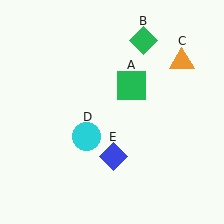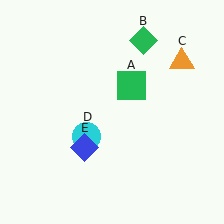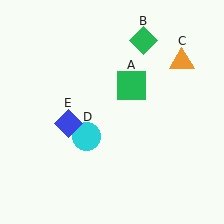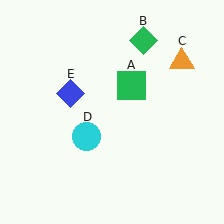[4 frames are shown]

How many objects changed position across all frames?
1 object changed position: blue diamond (object E).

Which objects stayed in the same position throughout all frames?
Green square (object A) and green diamond (object B) and orange triangle (object C) and cyan circle (object D) remained stationary.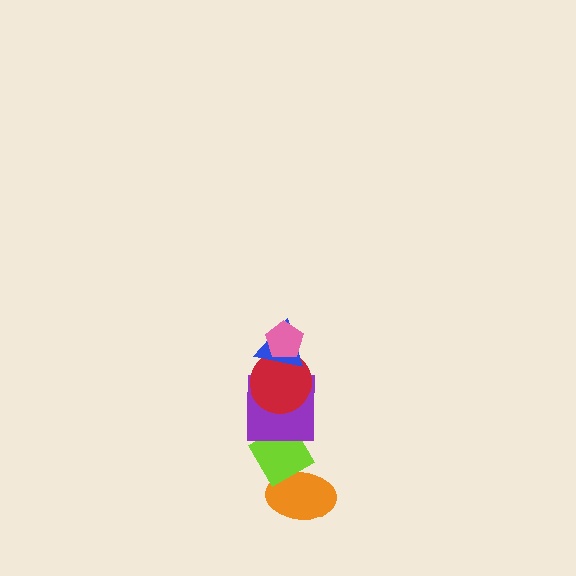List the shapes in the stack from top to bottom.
From top to bottom: the pink pentagon, the blue triangle, the red circle, the purple square, the lime diamond, the orange ellipse.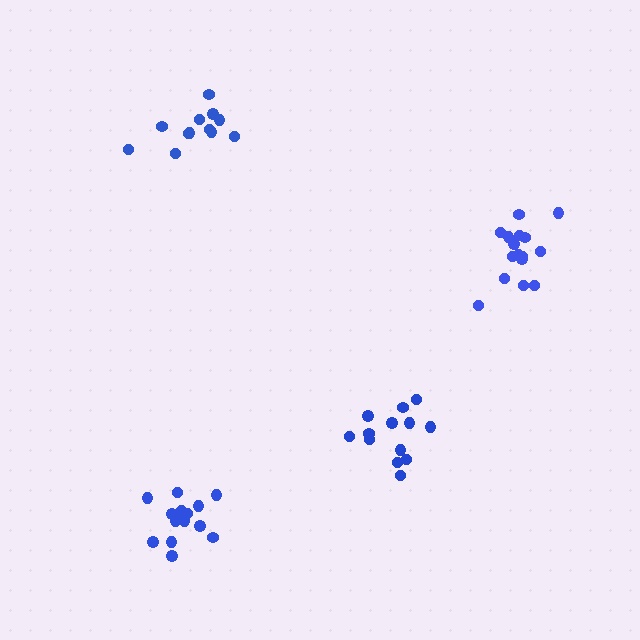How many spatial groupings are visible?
There are 4 spatial groupings.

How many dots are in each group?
Group 1: 12 dots, Group 2: 13 dots, Group 3: 15 dots, Group 4: 16 dots (56 total).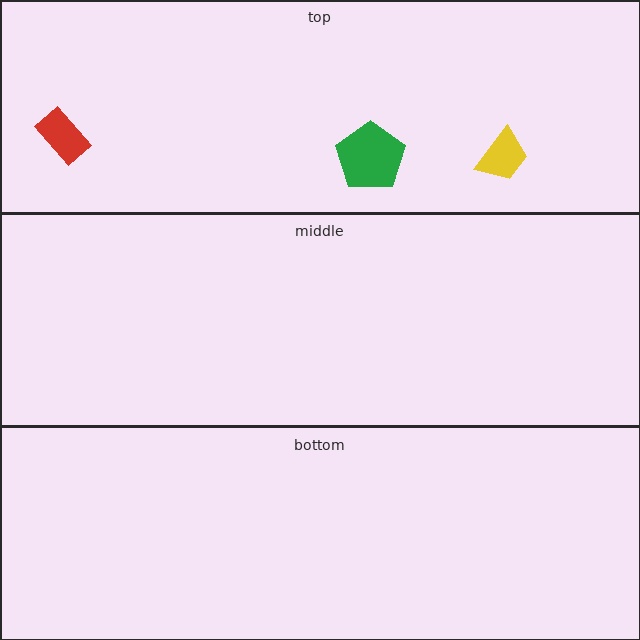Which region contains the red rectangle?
The top region.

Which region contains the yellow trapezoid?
The top region.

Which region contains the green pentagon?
The top region.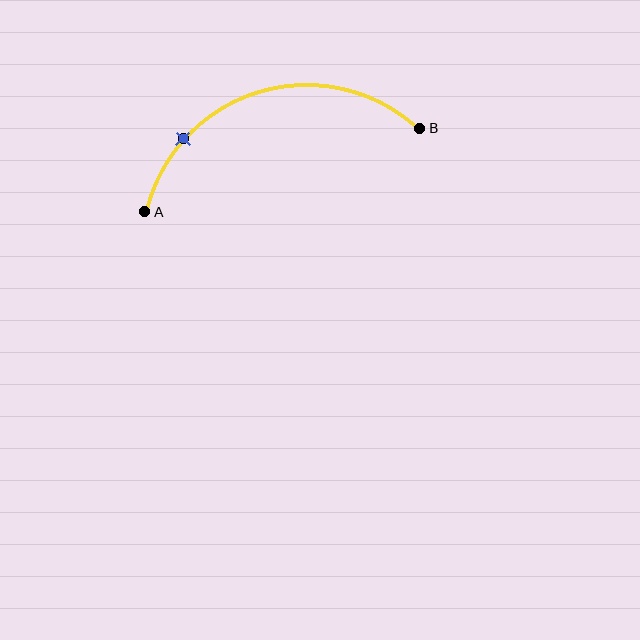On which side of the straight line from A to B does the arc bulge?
The arc bulges above the straight line connecting A and B.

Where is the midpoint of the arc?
The arc midpoint is the point on the curve farthest from the straight line joining A and B. It sits above that line.